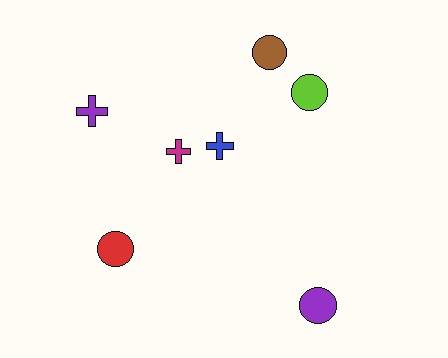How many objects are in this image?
There are 7 objects.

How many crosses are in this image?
There are 3 crosses.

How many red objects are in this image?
There is 1 red object.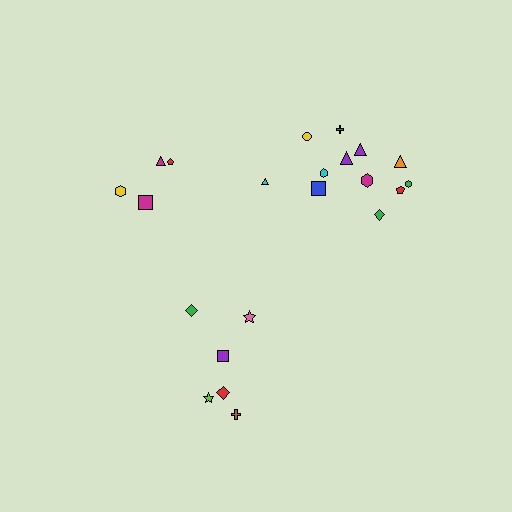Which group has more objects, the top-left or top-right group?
The top-right group.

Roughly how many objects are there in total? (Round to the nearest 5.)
Roughly 20 objects in total.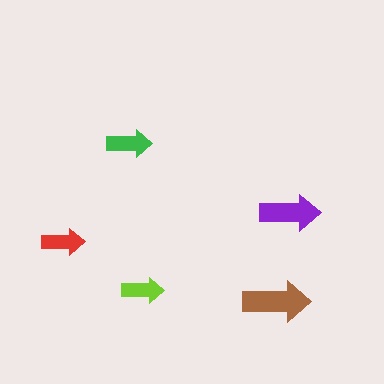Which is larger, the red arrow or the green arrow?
The green one.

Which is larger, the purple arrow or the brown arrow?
The brown one.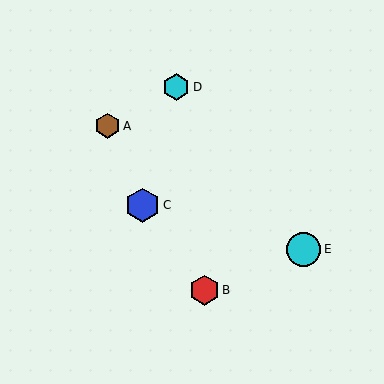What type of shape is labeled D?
Shape D is a cyan hexagon.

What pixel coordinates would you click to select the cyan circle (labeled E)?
Click at (304, 249) to select the cyan circle E.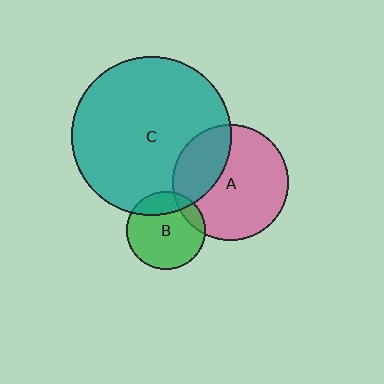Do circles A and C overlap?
Yes.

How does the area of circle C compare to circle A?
Approximately 1.9 times.